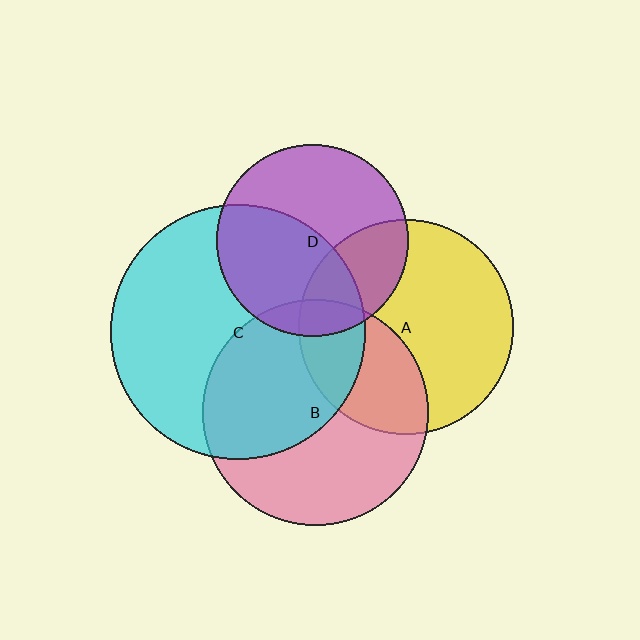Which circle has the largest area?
Circle C (cyan).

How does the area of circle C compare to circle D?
Approximately 1.8 times.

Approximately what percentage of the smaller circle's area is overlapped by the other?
Approximately 50%.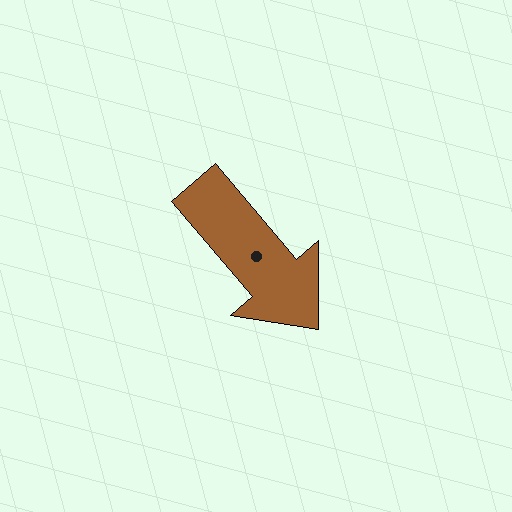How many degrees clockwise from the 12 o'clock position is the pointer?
Approximately 140 degrees.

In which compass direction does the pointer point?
Southeast.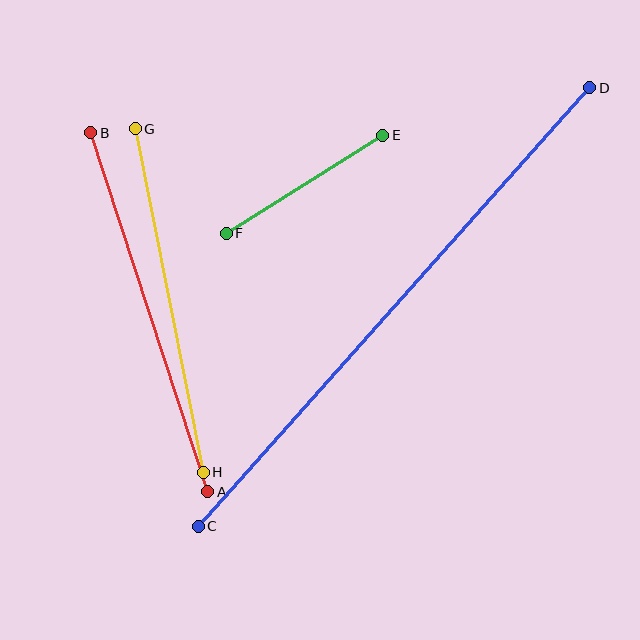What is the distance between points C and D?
The distance is approximately 588 pixels.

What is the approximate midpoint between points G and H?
The midpoint is at approximately (169, 300) pixels.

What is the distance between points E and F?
The distance is approximately 185 pixels.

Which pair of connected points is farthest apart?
Points C and D are farthest apart.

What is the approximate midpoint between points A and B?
The midpoint is at approximately (149, 312) pixels.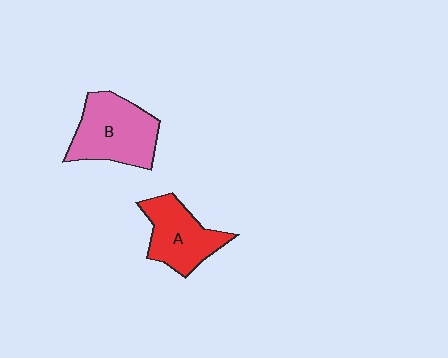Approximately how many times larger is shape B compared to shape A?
Approximately 1.2 times.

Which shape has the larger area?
Shape B (pink).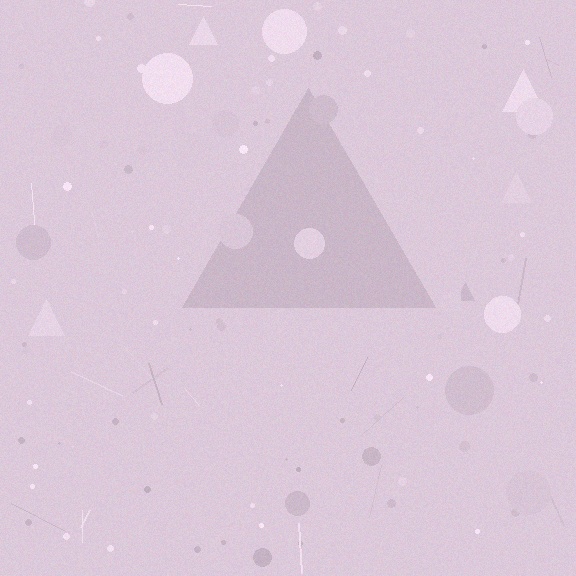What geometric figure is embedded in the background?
A triangle is embedded in the background.